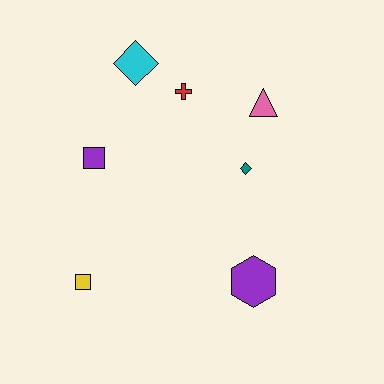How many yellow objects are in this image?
There is 1 yellow object.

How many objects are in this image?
There are 7 objects.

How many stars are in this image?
There are no stars.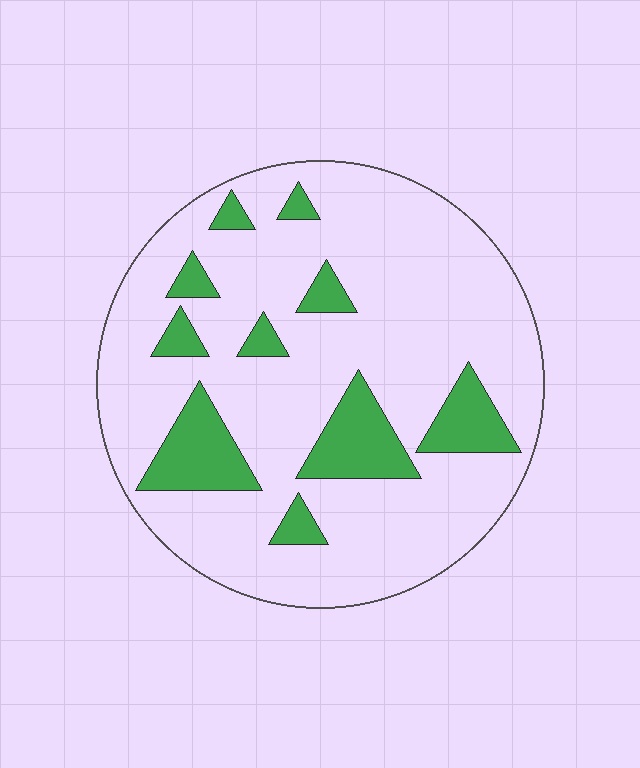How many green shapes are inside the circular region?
10.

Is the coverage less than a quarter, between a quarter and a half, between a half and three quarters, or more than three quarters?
Less than a quarter.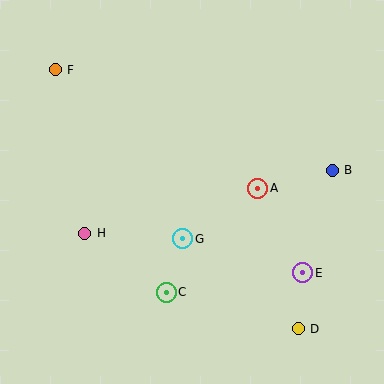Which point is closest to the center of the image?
Point G at (183, 239) is closest to the center.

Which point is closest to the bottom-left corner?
Point H is closest to the bottom-left corner.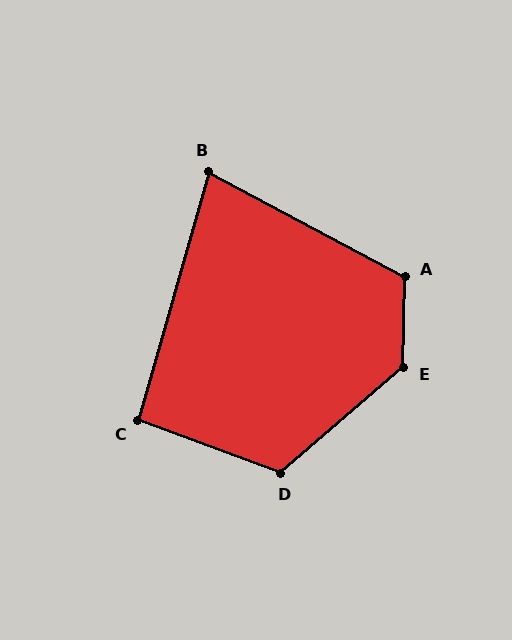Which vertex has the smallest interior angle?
B, at approximately 78 degrees.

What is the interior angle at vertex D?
Approximately 119 degrees (obtuse).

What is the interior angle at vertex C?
Approximately 94 degrees (approximately right).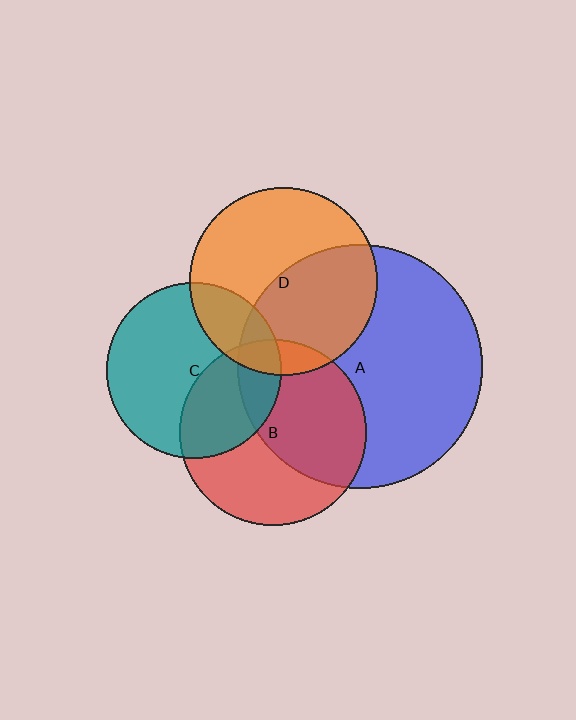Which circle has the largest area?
Circle A (blue).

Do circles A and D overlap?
Yes.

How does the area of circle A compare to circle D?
Approximately 1.7 times.